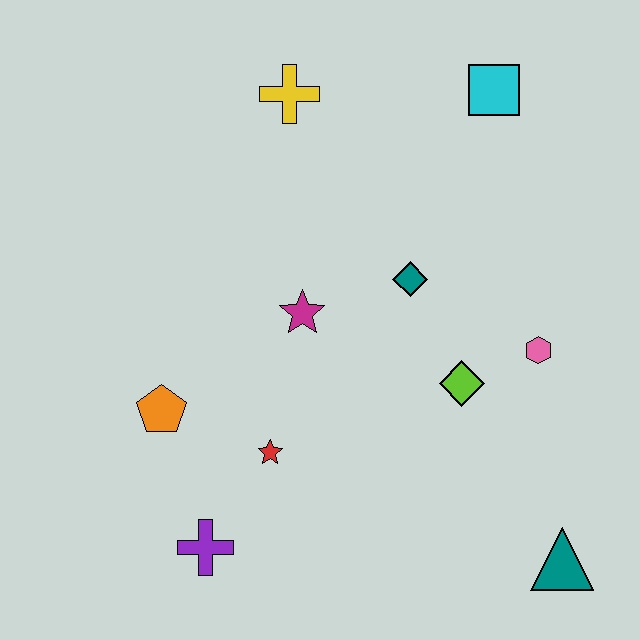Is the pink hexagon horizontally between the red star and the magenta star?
No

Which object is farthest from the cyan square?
The purple cross is farthest from the cyan square.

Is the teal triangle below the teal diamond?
Yes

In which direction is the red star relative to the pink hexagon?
The red star is to the left of the pink hexagon.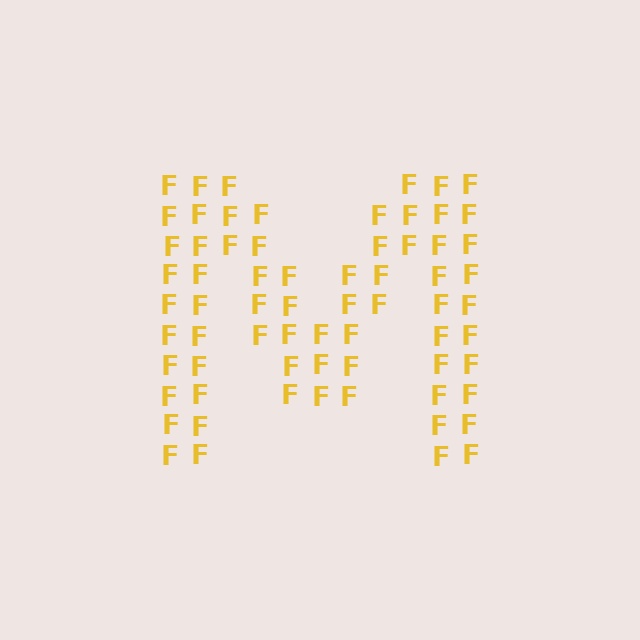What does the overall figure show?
The overall figure shows the letter M.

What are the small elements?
The small elements are letter F's.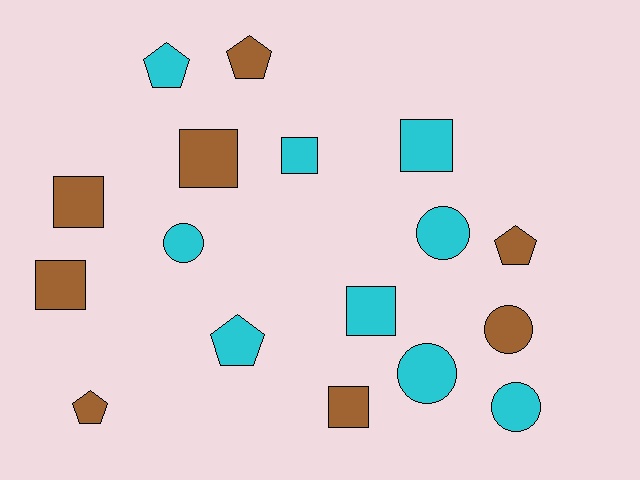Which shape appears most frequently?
Square, with 7 objects.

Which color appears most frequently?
Cyan, with 9 objects.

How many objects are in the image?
There are 17 objects.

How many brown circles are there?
There is 1 brown circle.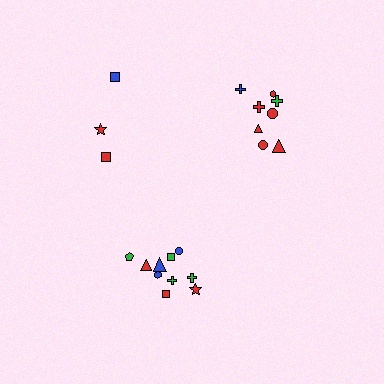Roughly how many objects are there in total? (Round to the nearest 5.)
Roughly 20 objects in total.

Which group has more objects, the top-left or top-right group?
The top-right group.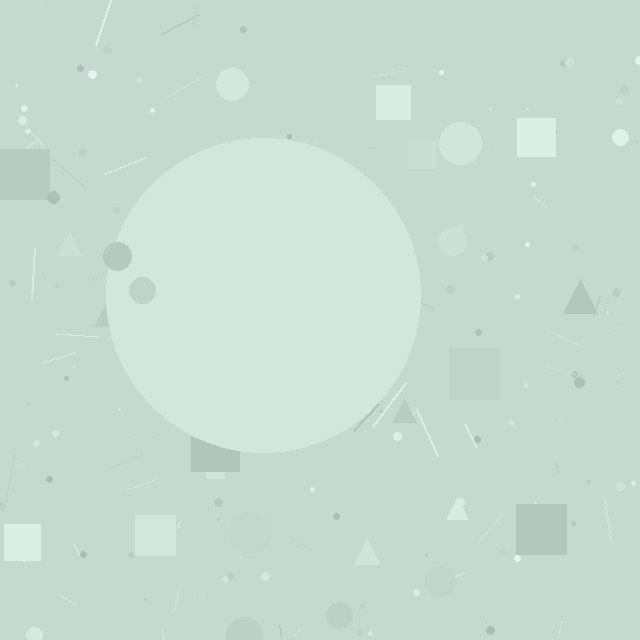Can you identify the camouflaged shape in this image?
The camouflaged shape is a circle.